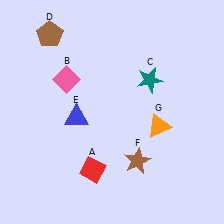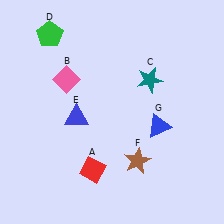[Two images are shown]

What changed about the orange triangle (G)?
In Image 1, G is orange. In Image 2, it changed to blue.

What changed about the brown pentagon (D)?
In Image 1, D is brown. In Image 2, it changed to green.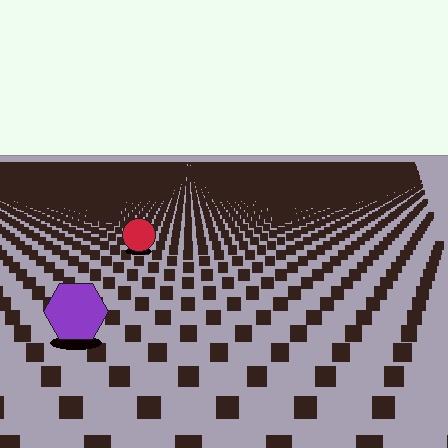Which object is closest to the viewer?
The purple hexagon is closest. The texture marks near it are larger and more spread out.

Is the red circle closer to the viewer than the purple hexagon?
No. The purple hexagon is closer — you can tell from the texture gradient: the ground texture is coarser near it.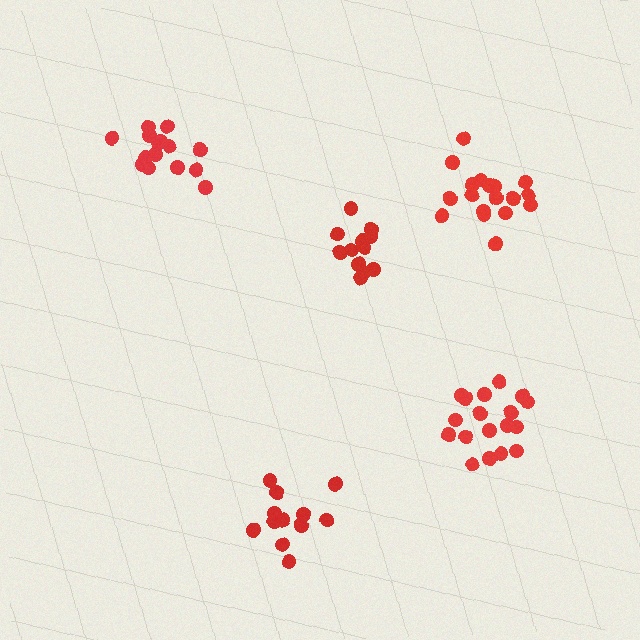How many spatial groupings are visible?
There are 5 spatial groupings.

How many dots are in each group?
Group 1: 12 dots, Group 2: 18 dots, Group 3: 18 dots, Group 4: 12 dots, Group 5: 15 dots (75 total).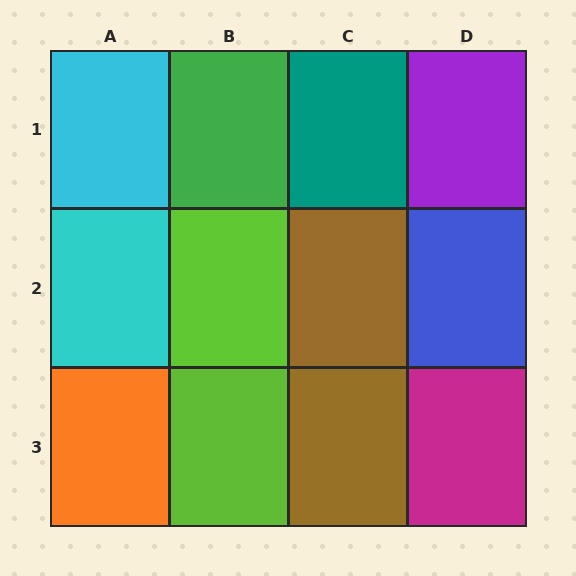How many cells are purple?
1 cell is purple.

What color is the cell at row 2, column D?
Blue.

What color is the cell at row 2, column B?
Lime.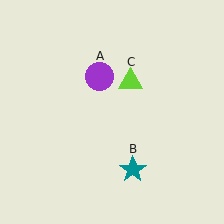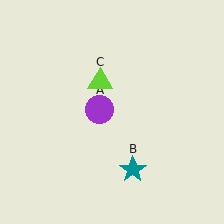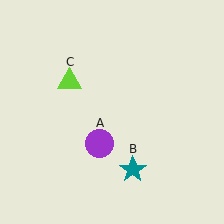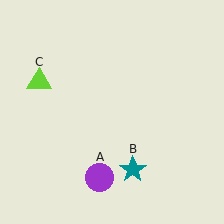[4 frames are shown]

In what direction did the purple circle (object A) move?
The purple circle (object A) moved down.